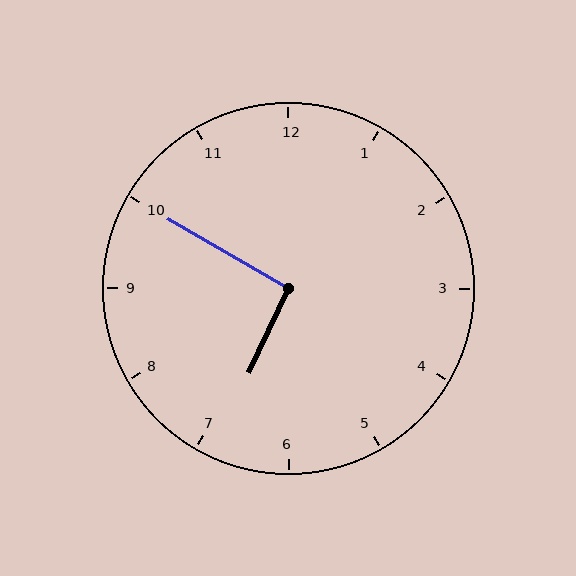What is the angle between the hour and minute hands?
Approximately 95 degrees.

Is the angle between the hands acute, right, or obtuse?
It is right.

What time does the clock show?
6:50.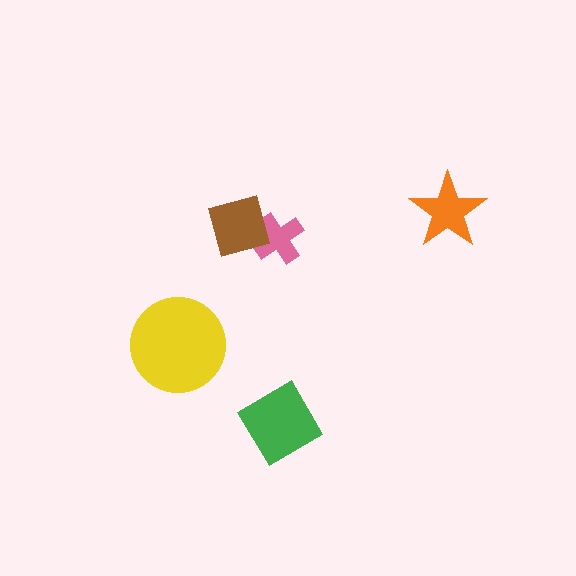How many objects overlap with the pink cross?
1 object overlaps with the pink cross.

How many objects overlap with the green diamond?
0 objects overlap with the green diamond.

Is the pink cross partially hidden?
Yes, it is partially covered by another shape.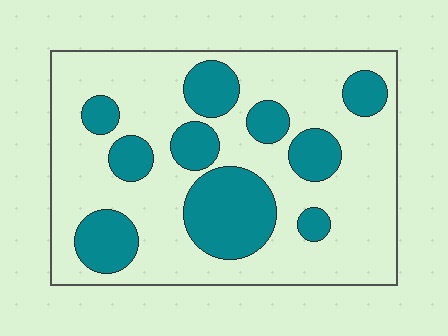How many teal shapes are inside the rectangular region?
10.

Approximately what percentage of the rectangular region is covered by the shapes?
Approximately 30%.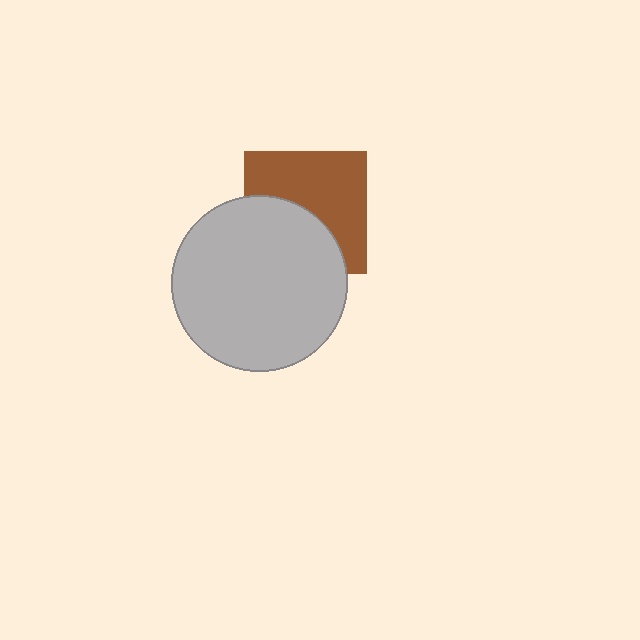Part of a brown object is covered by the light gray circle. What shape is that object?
It is a square.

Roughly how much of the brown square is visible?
About half of it is visible (roughly 57%).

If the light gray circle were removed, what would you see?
You would see the complete brown square.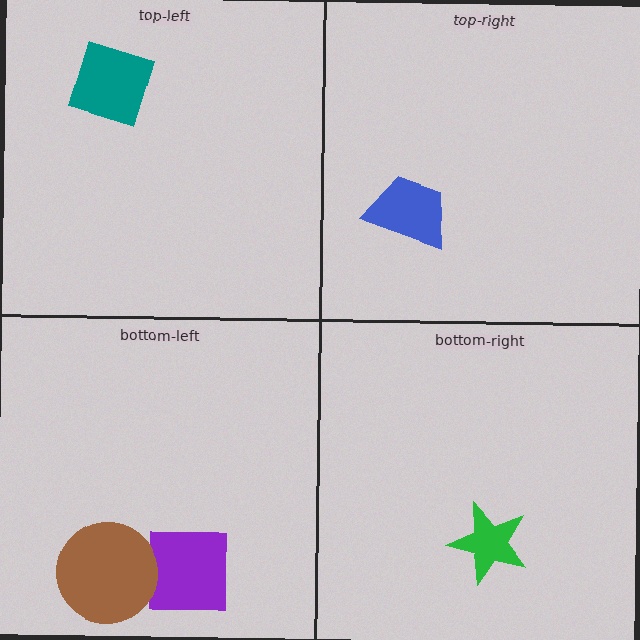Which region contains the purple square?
The bottom-left region.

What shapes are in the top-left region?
The teal diamond.